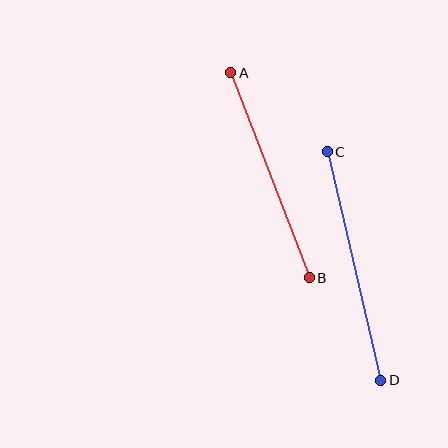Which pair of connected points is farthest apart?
Points C and D are farthest apart.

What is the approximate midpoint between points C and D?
The midpoint is at approximately (354, 266) pixels.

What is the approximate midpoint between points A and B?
The midpoint is at approximately (270, 175) pixels.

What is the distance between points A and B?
The distance is approximately 220 pixels.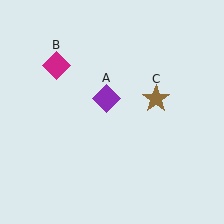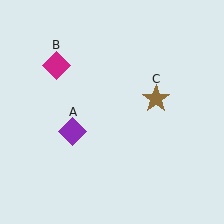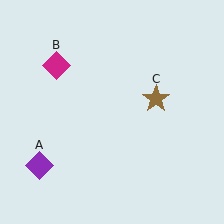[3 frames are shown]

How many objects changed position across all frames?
1 object changed position: purple diamond (object A).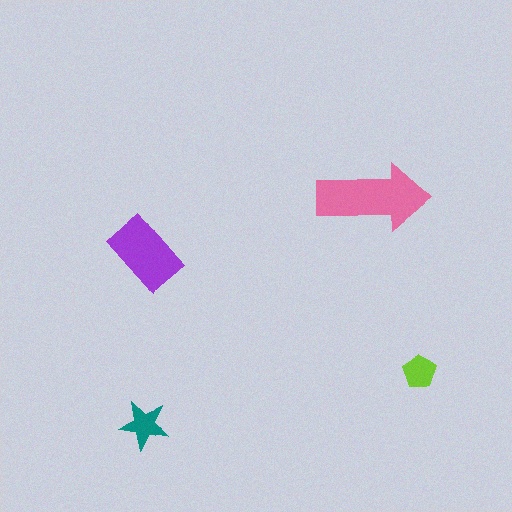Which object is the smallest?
The lime pentagon.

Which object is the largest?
The pink arrow.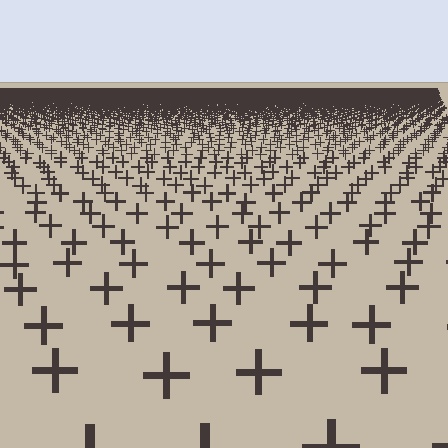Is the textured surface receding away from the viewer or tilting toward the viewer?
The surface is receding away from the viewer. Texture elements get smaller and denser toward the top.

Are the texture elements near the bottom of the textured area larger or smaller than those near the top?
Larger. Near the bottom, elements are closer to the viewer and appear at a bigger on-screen size.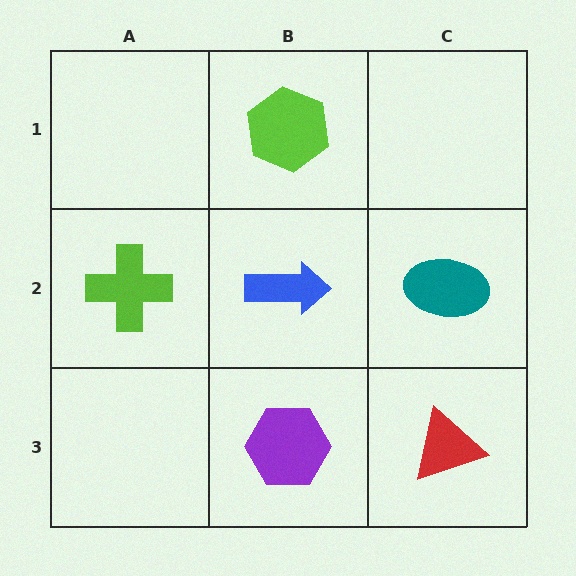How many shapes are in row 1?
1 shape.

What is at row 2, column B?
A blue arrow.